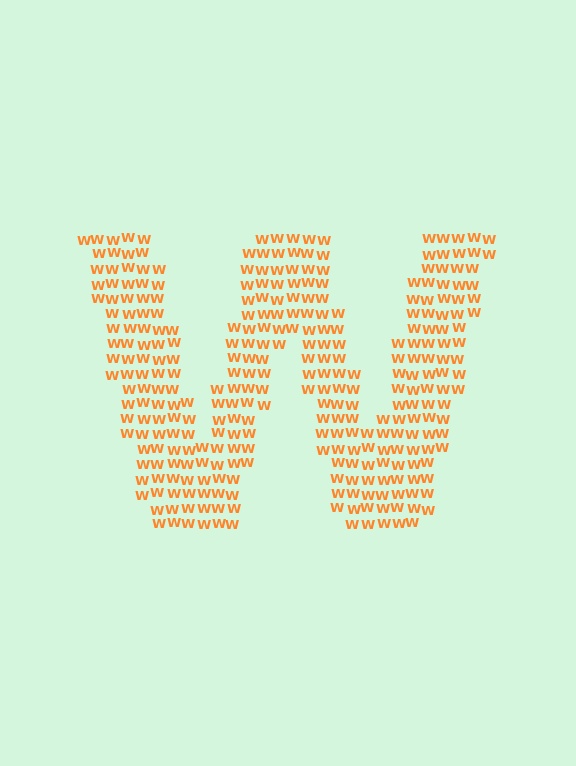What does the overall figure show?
The overall figure shows the letter W.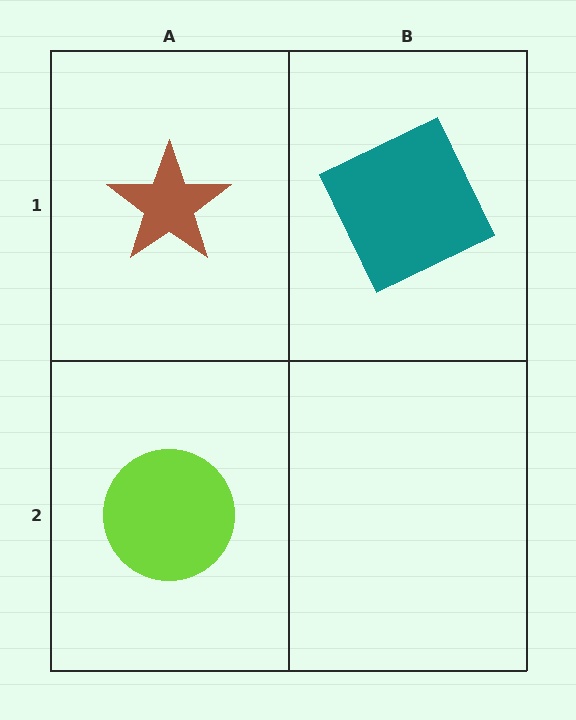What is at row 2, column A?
A lime circle.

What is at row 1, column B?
A teal square.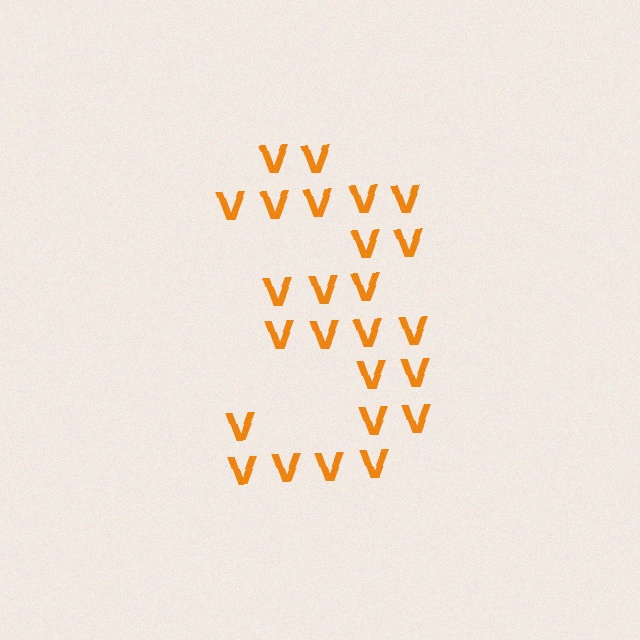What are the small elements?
The small elements are letter V's.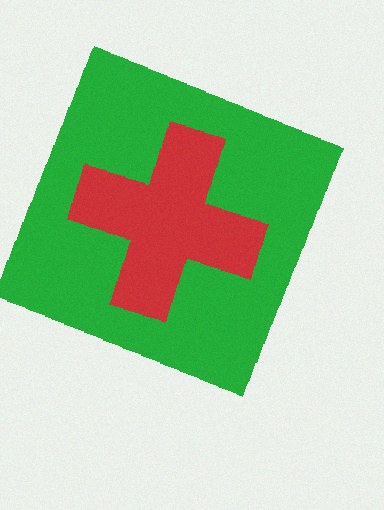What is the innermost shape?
The red cross.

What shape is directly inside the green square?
The red cross.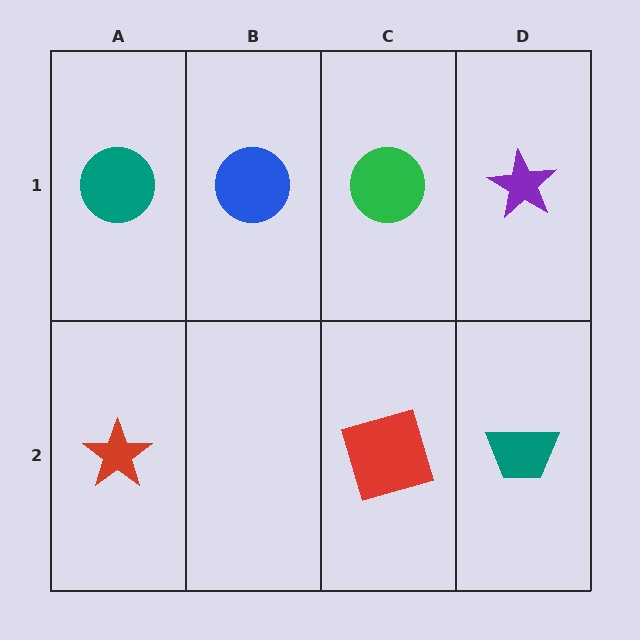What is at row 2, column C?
A red square.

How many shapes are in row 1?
4 shapes.